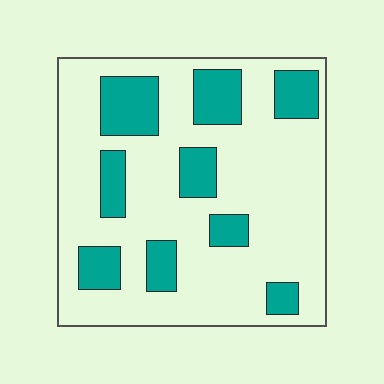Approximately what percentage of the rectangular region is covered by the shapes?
Approximately 25%.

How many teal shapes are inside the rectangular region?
9.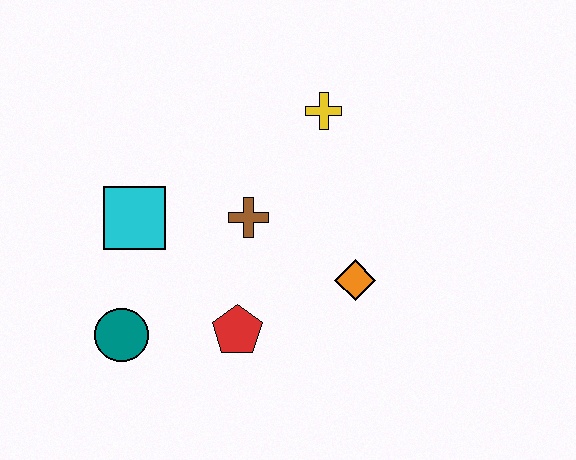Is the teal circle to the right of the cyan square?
No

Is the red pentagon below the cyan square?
Yes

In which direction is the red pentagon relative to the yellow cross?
The red pentagon is below the yellow cross.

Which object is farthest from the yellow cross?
The teal circle is farthest from the yellow cross.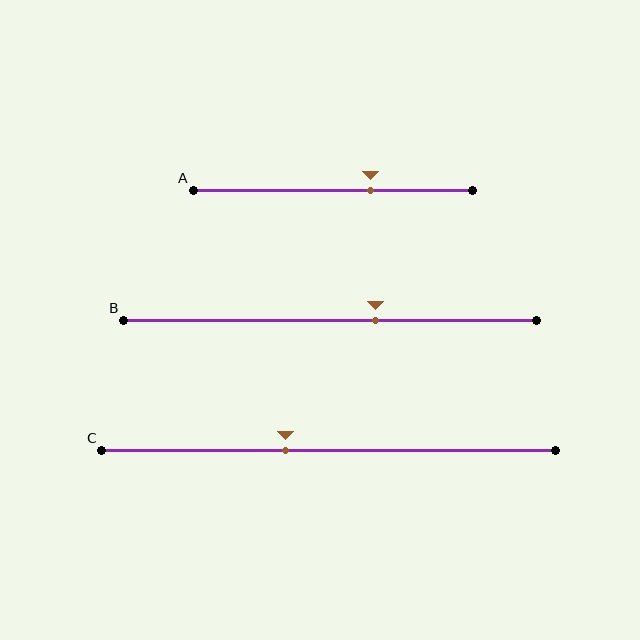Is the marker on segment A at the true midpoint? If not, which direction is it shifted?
No, the marker on segment A is shifted to the right by about 13% of the segment length.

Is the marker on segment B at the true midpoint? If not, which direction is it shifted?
No, the marker on segment B is shifted to the right by about 11% of the segment length.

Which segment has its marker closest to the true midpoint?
Segment C has its marker closest to the true midpoint.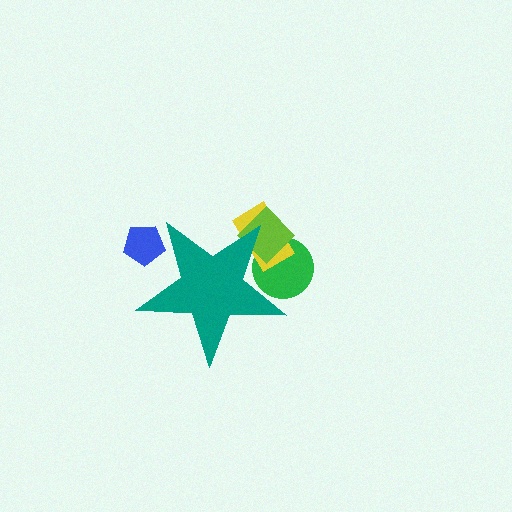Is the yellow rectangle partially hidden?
Yes, the yellow rectangle is partially hidden behind the teal star.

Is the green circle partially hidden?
Yes, the green circle is partially hidden behind the teal star.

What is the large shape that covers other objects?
A teal star.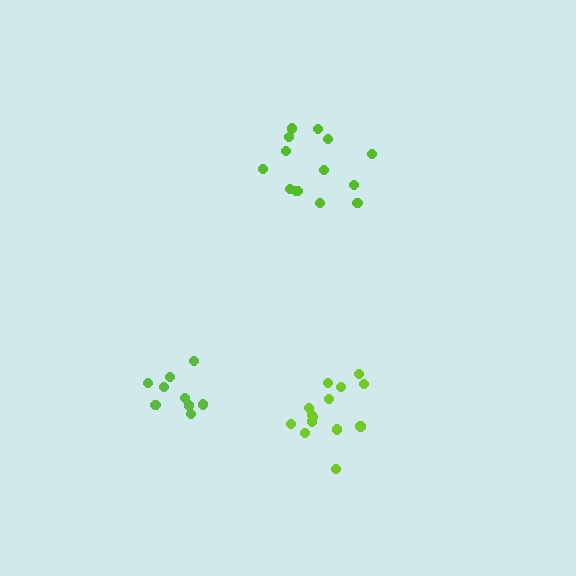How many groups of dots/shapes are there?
There are 3 groups.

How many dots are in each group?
Group 1: 14 dots, Group 2: 14 dots, Group 3: 9 dots (37 total).